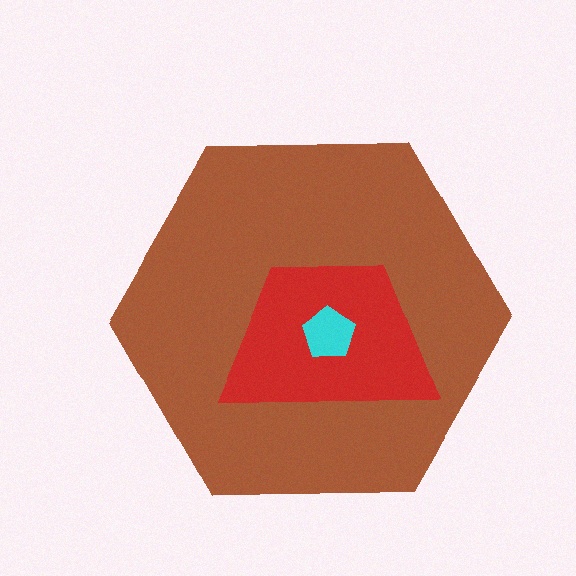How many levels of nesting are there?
3.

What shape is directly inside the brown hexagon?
The red trapezoid.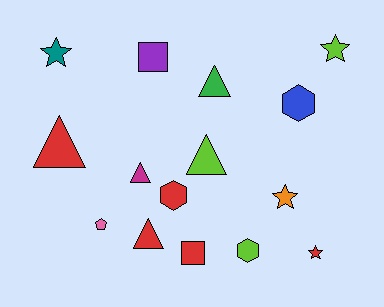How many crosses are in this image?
There are no crosses.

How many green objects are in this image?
There is 1 green object.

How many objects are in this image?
There are 15 objects.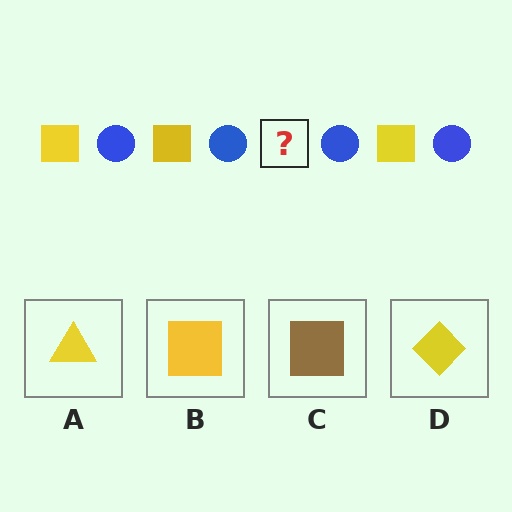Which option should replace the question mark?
Option B.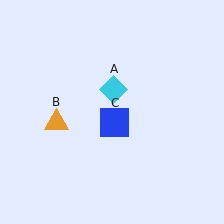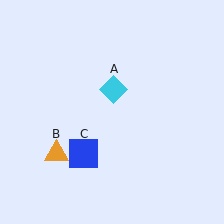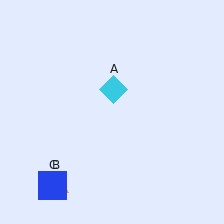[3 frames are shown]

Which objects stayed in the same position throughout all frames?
Cyan diamond (object A) remained stationary.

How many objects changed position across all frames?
2 objects changed position: orange triangle (object B), blue square (object C).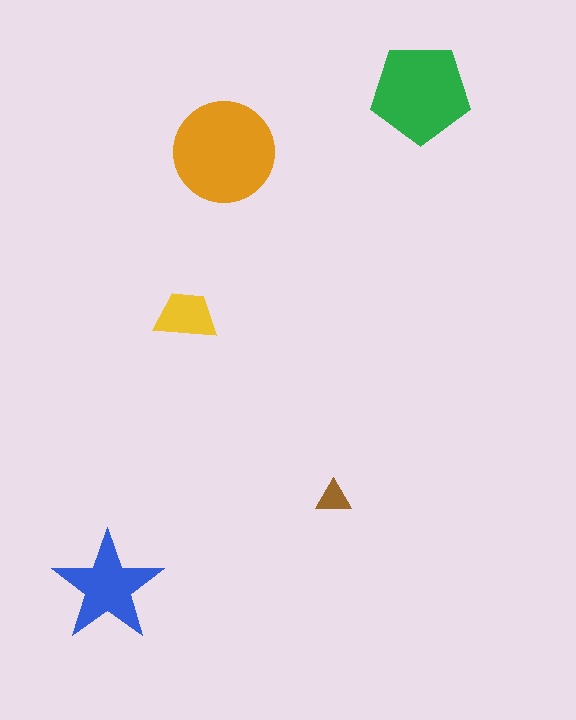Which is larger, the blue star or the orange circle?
The orange circle.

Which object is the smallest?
The brown triangle.